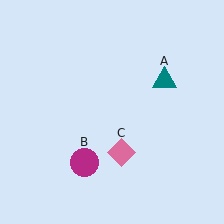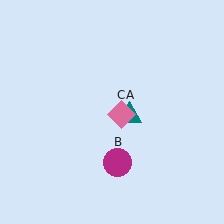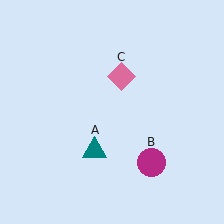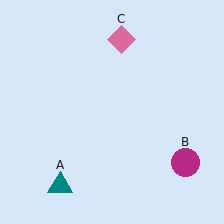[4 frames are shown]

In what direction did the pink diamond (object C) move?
The pink diamond (object C) moved up.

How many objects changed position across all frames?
3 objects changed position: teal triangle (object A), magenta circle (object B), pink diamond (object C).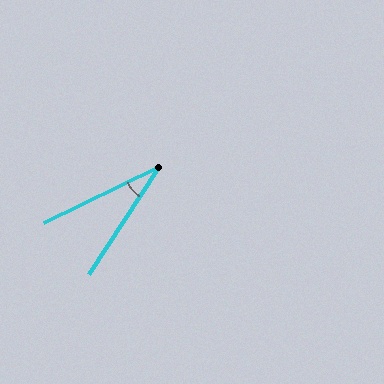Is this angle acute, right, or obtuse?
It is acute.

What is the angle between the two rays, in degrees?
Approximately 31 degrees.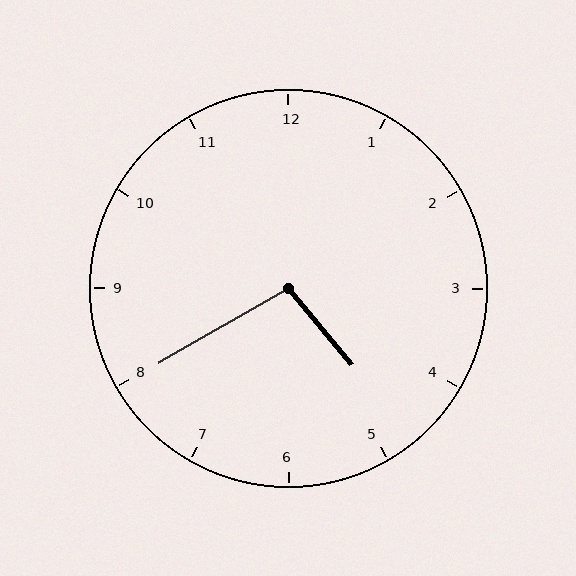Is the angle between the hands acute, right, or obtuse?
It is obtuse.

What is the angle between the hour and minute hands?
Approximately 100 degrees.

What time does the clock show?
4:40.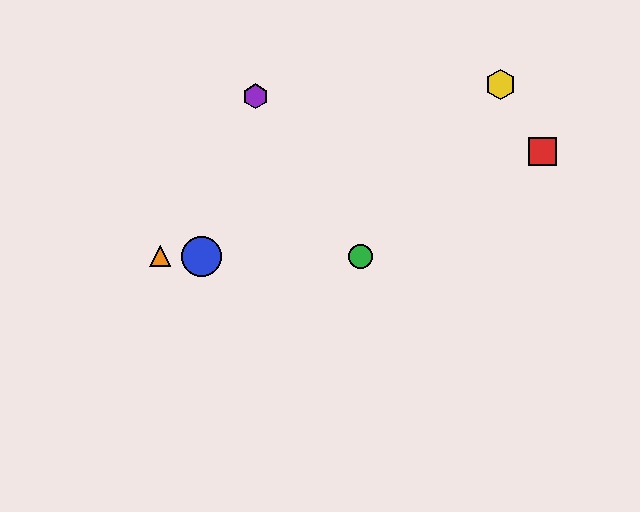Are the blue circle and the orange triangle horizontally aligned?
Yes, both are at y≈256.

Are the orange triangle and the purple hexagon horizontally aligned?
No, the orange triangle is at y≈256 and the purple hexagon is at y≈96.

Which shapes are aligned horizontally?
The blue circle, the green circle, the orange triangle are aligned horizontally.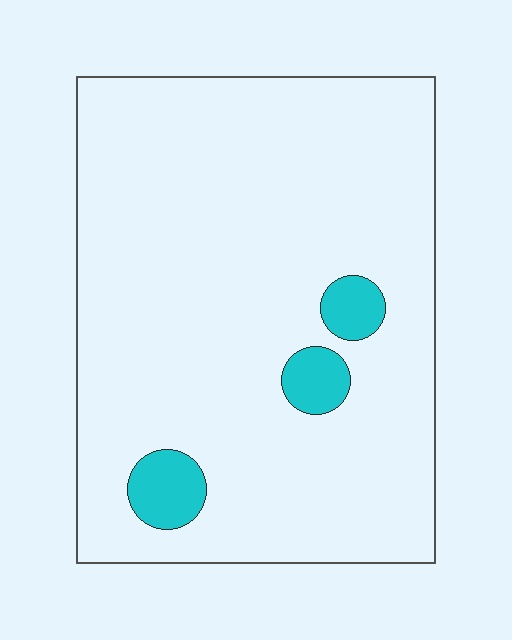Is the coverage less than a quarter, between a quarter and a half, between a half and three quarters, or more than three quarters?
Less than a quarter.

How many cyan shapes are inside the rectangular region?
3.